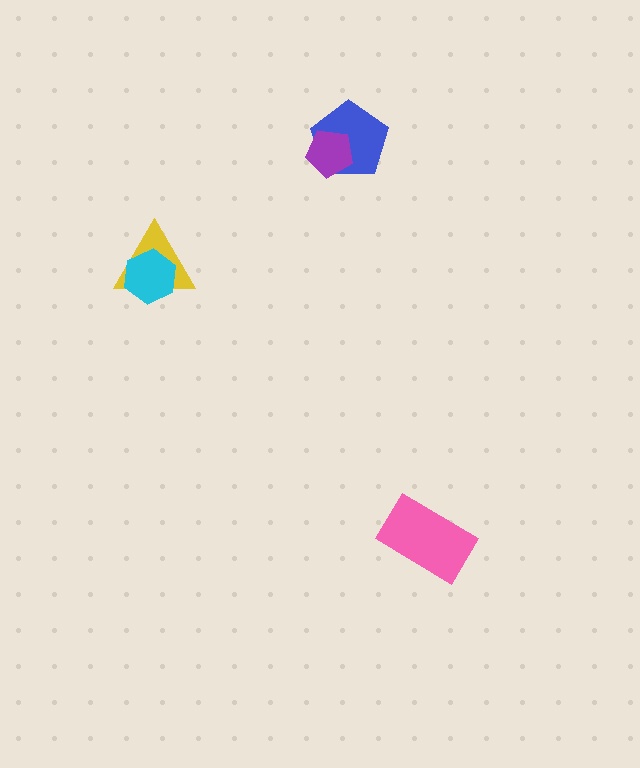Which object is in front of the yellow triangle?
The cyan hexagon is in front of the yellow triangle.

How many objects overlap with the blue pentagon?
1 object overlaps with the blue pentagon.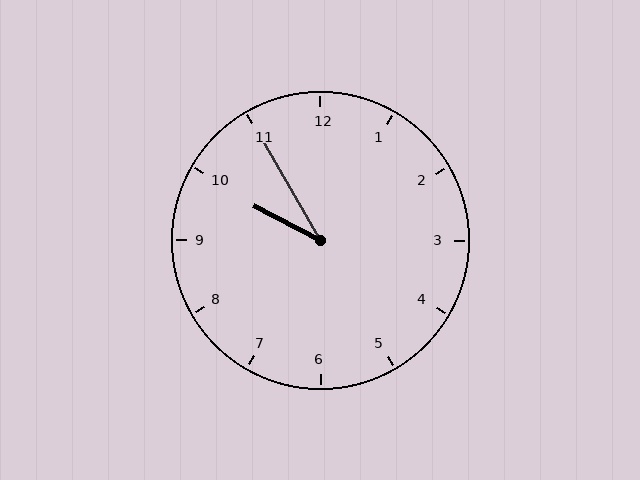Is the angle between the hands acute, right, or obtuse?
It is acute.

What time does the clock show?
9:55.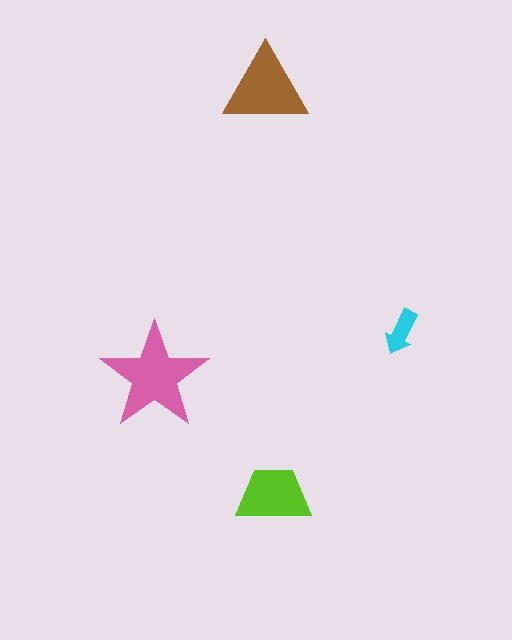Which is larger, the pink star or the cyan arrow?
The pink star.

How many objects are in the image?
There are 4 objects in the image.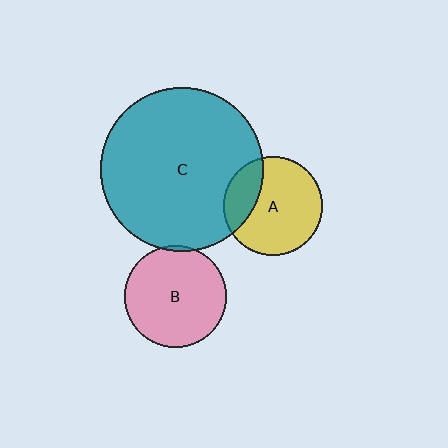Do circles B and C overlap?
Yes.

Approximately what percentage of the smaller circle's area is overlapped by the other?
Approximately 5%.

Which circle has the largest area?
Circle C (teal).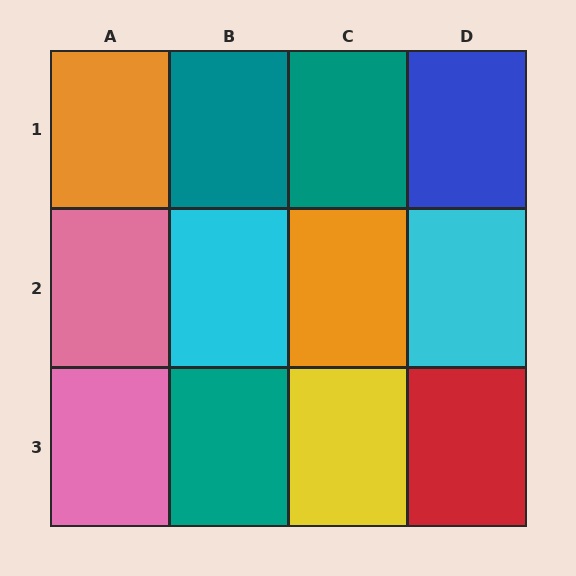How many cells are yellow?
1 cell is yellow.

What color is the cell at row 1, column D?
Blue.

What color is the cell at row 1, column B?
Teal.